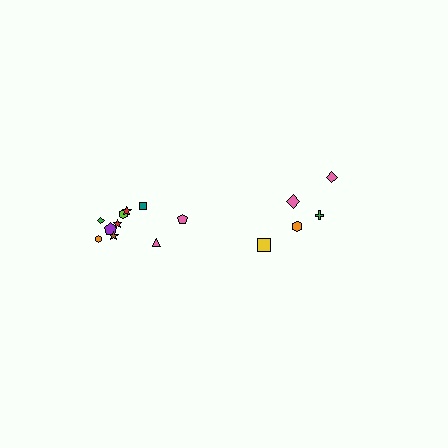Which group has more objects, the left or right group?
The left group.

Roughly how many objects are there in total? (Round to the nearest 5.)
Roughly 15 objects in total.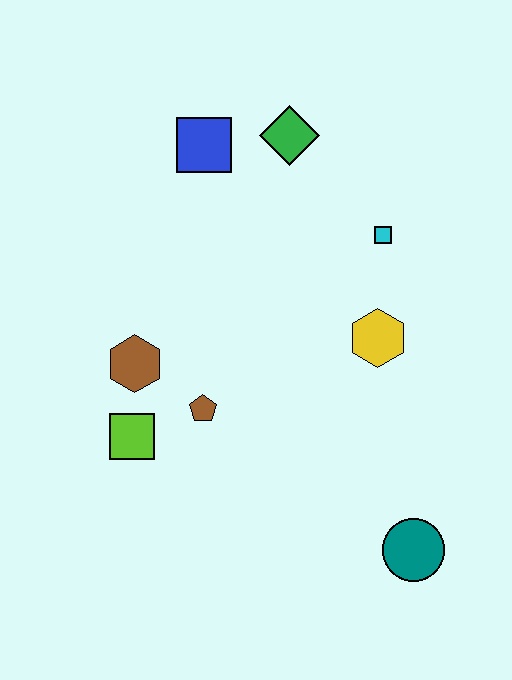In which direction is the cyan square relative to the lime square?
The cyan square is to the right of the lime square.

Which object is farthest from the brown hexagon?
The teal circle is farthest from the brown hexagon.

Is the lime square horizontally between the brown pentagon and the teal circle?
No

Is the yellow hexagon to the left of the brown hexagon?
No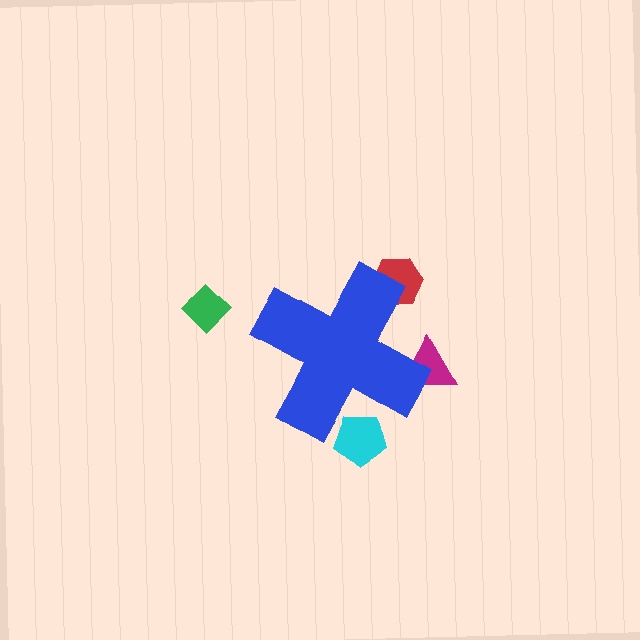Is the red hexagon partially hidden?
Yes, the red hexagon is partially hidden behind the blue cross.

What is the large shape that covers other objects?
A blue cross.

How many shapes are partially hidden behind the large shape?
3 shapes are partially hidden.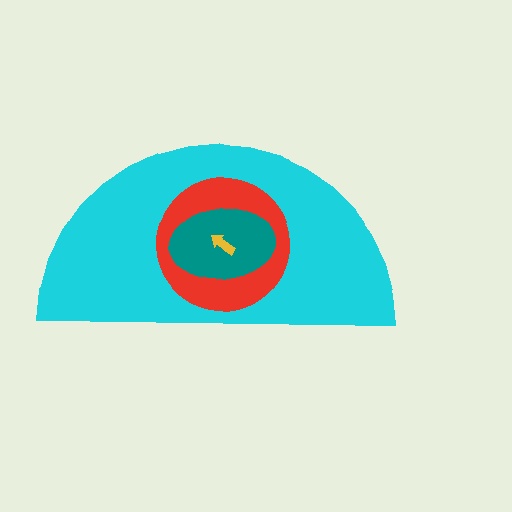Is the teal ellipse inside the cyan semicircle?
Yes.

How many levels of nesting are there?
4.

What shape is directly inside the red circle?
The teal ellipse.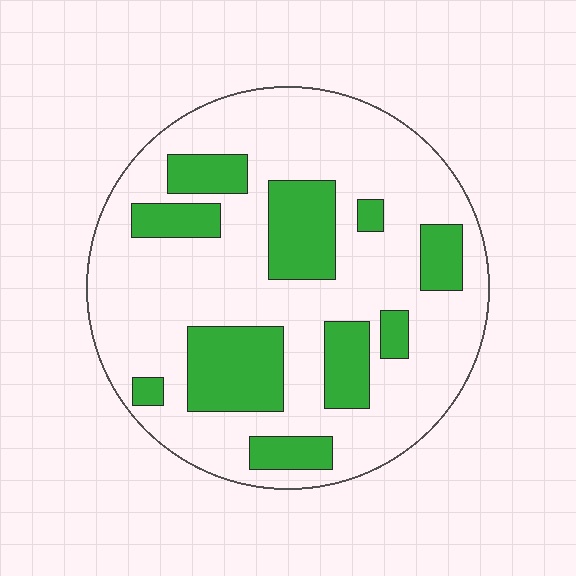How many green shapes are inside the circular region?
10.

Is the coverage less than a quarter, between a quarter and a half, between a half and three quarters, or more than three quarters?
Between a quarter and a half.